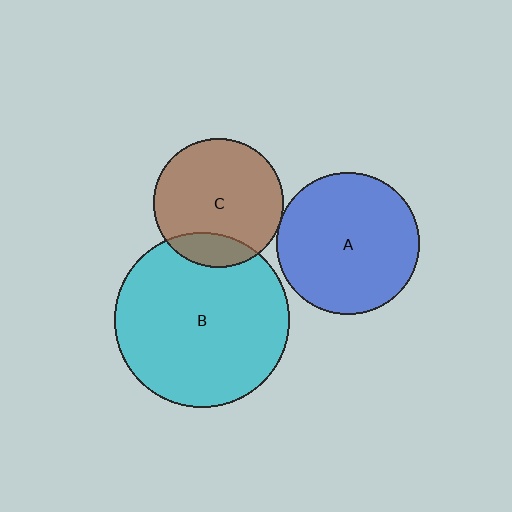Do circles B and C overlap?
Yes.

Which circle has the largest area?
Circle B (cyan).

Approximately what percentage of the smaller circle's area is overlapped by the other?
Approximately 15%.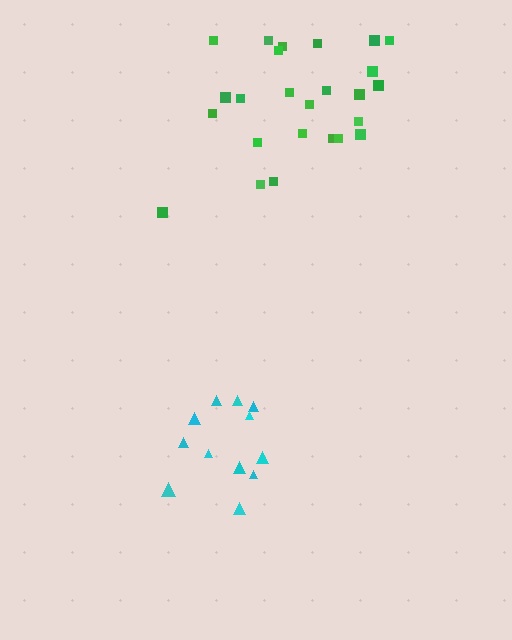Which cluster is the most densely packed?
Cyan.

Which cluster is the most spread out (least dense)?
Green.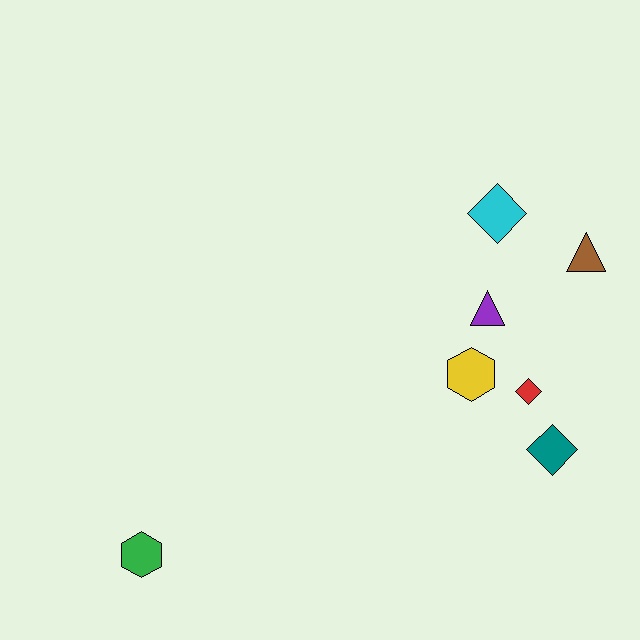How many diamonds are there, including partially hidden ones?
There are 3 diamonds.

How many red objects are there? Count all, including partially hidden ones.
There is 1 red object.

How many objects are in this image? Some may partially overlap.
There are 7 objects.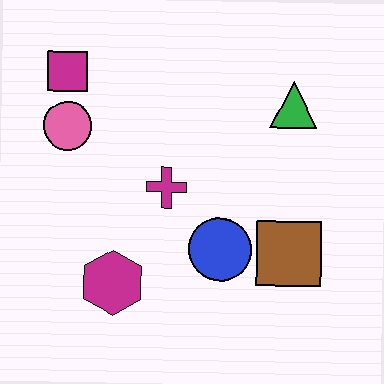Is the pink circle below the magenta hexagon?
No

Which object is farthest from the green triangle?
The magenta hexagon is farthest from the green triangle.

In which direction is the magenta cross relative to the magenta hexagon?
The magenta cross is above the magenta hexagon.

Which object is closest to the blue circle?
The brown square is closest to the blue circle.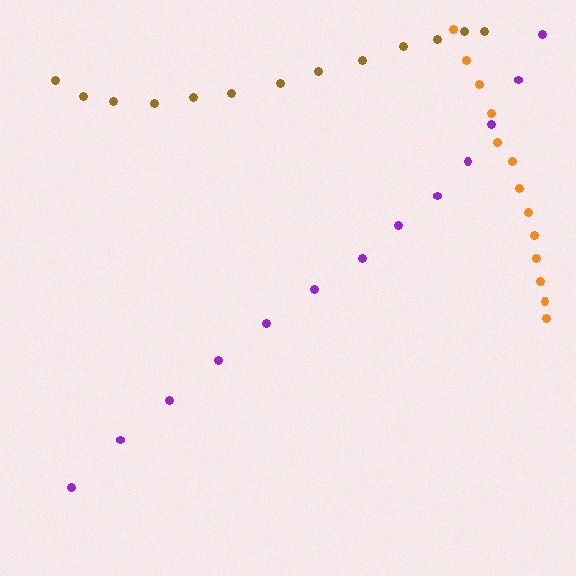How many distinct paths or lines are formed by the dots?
There are 3 distinct paths.